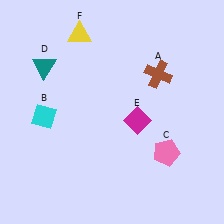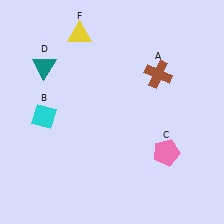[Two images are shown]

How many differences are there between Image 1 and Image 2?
There is 1 difference between the two images.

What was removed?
The magenta diamond (E) was removed in Image 2.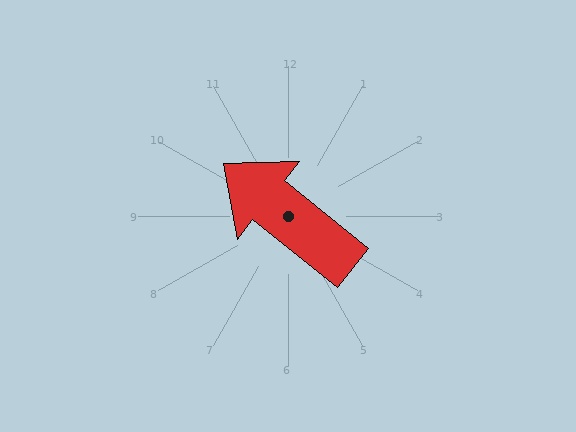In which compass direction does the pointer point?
Northwest.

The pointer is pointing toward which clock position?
Roughly 10 o'clock.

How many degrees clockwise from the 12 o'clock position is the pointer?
Approximately 309 degrees.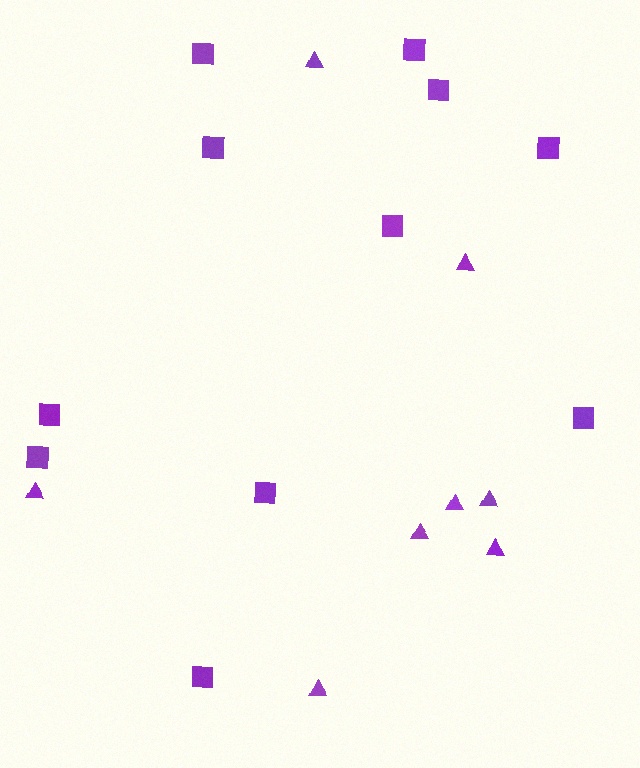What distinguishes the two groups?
There are 2 groups: one group of triangles (8) and one group of squares (11).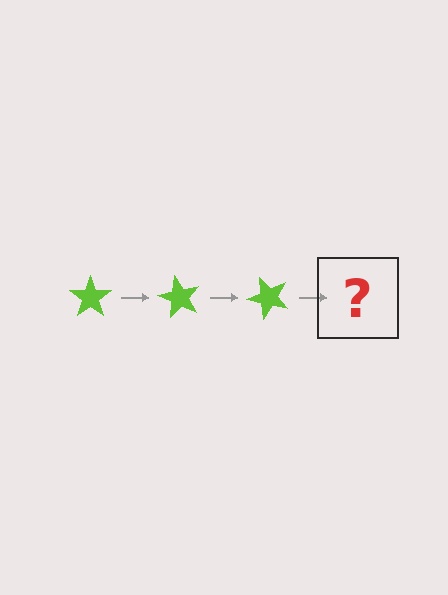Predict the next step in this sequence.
The next step is a lime star rotated 180 degrees.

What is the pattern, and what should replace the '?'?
The pattern is that the star rotates 60 degrees each step. The '?' should be a lime star rotated 180 degrees.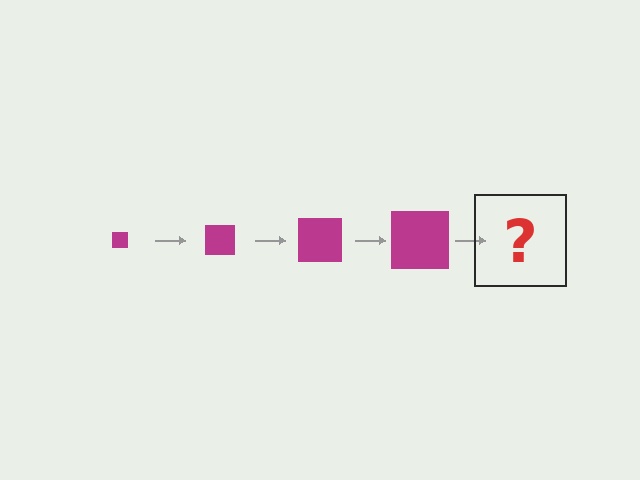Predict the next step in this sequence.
The next step is a magenta square, larger than the previous one.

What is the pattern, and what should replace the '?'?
The pattern is that the square gets progressively larger each step. The '?' should be a magenta square, larger than the previous one.